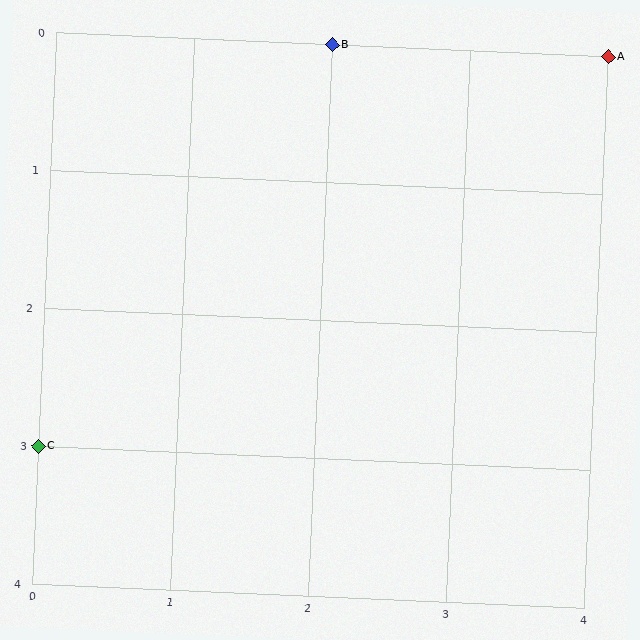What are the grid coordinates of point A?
Point A is at grid coordinates (4, 0).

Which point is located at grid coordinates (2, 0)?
Point B is at (2, 0).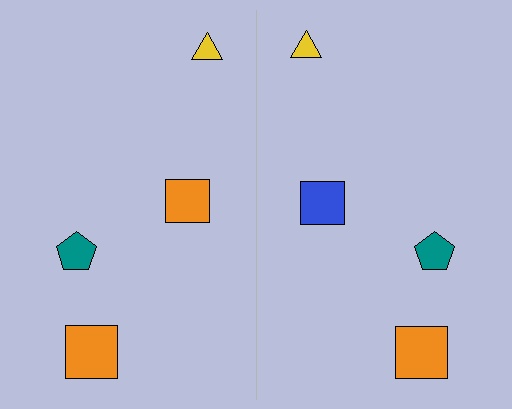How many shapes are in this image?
There are 8 shapes in this image.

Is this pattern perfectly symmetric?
No, the pattern is not perfectly symmetric. The blue square on the right side breaks the symmetry — its mirror counterpart is orange.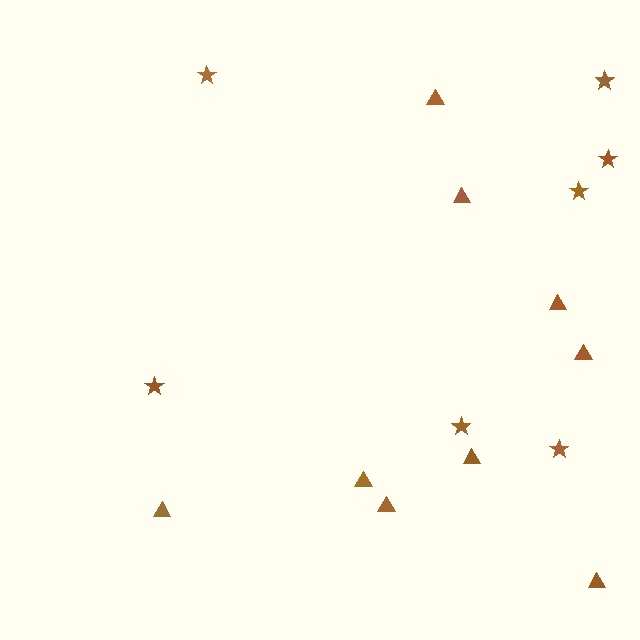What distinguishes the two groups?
There are 2 groups: one group of stars (7) and one group of triangles (9).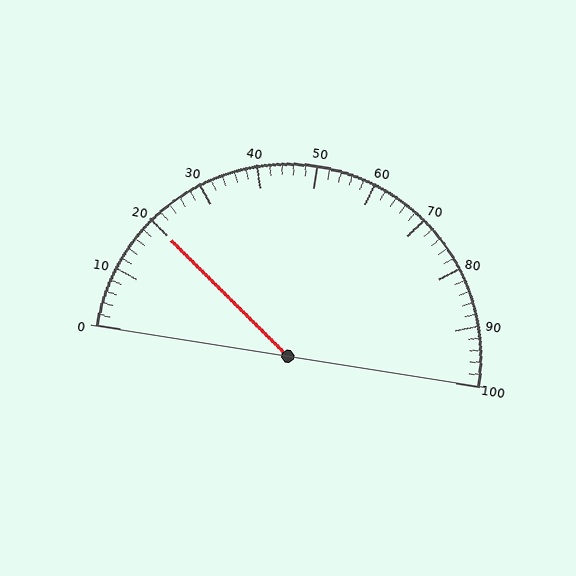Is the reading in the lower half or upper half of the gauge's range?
The reading is in the lower half of the range (0 to 100).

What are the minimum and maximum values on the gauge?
The gauge ranges from 0 to 100.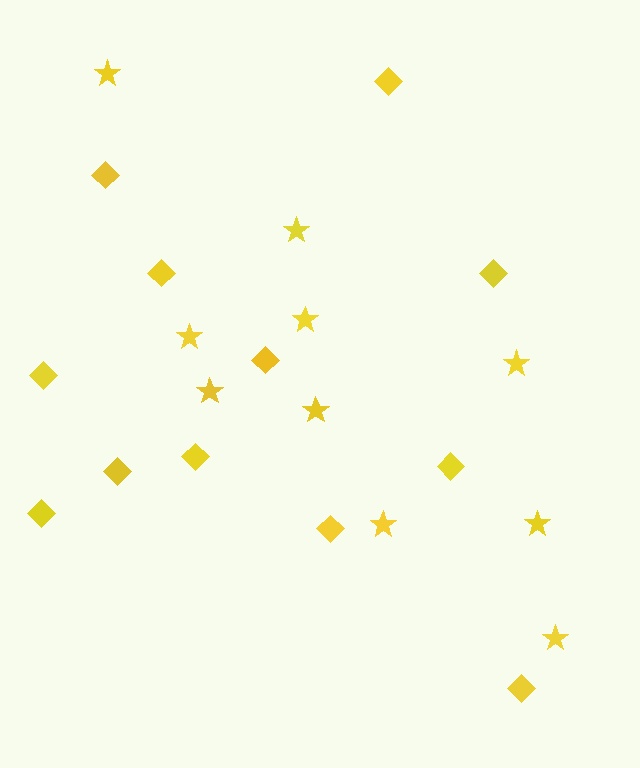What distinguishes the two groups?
There are 2 groups: one group of stars (10) and one group of diamonds (12).